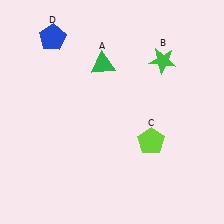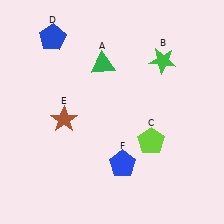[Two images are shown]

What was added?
A brown star (E), a blue pentagon (F) were added in Image 2.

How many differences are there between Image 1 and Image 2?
There are 2 differences between the two images.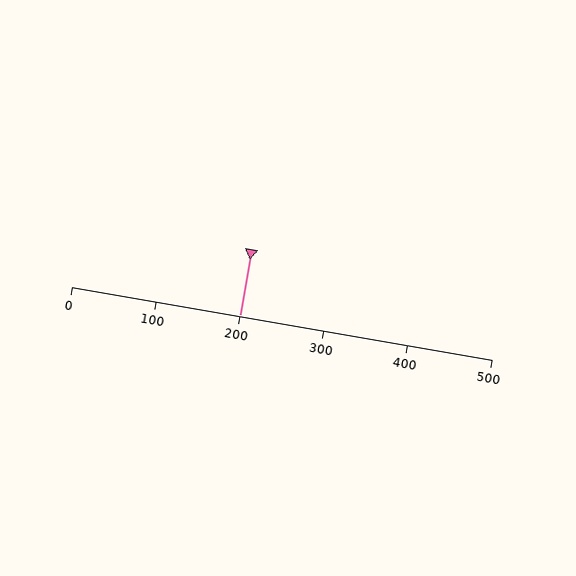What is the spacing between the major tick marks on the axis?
The major ticks are spaced 100 apart.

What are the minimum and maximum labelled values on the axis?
The axis runs from 0 to 500.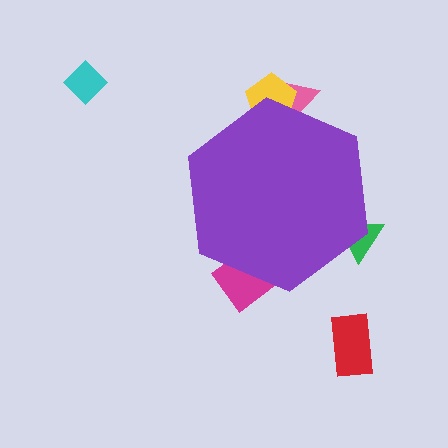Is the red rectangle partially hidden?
No, the red rectangle is fully visible.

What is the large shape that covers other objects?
A purple hexagon.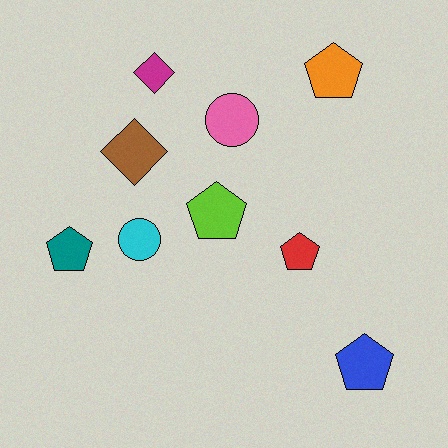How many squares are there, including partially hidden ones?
There are no squares.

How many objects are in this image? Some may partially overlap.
There are 9 objects.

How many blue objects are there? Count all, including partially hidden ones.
There is 1 blue object.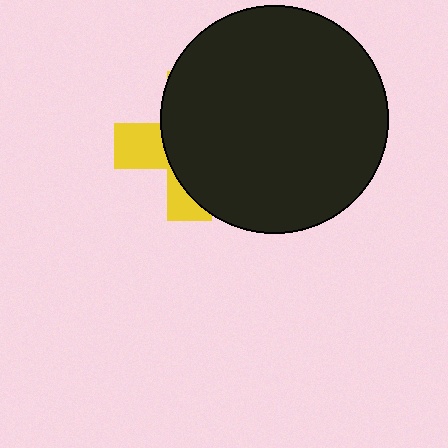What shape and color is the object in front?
The object in front is a black circle.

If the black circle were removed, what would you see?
You would see the complete yellow cross.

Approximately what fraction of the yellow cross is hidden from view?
Roughly 69% of the yellow cross is hidden behind the black circle.